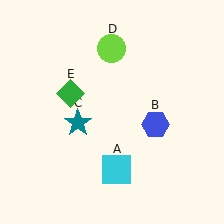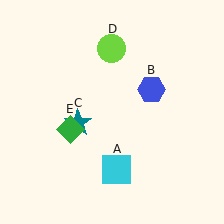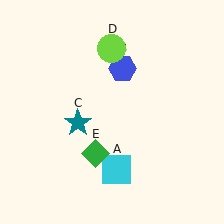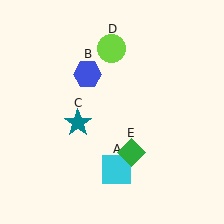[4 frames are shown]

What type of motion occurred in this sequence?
The blue hexagon (object B), green diamond (object E) rotated counterclockwise around the center of the scene.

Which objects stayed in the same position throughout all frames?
Cyan square (object A) and teal star (object C) and lime circle (object D) remained stationary.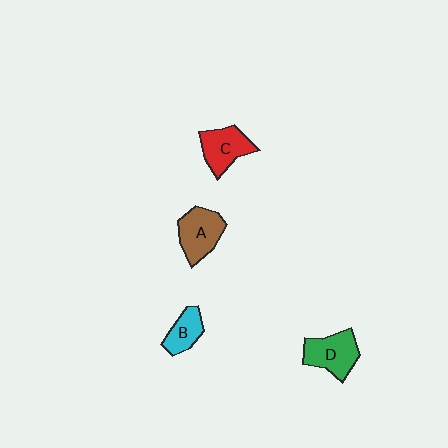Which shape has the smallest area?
Shape B (cyan).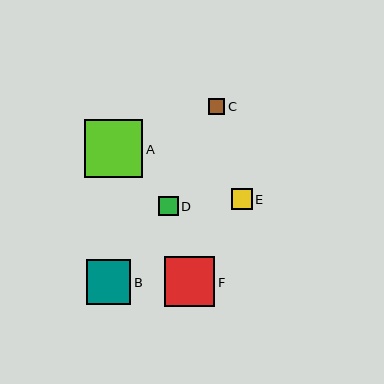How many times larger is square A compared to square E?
Square A is approximately 2.8 times the size of square E.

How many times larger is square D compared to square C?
Square D is approximately 1.2 times the size of square C.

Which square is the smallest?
Square C is the smallest with a size of approximately 16 pixels.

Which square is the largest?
Square A is the largest with a size of approximately 58 pixels.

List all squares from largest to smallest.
From largest to smallest: A, F, B, E, D, C.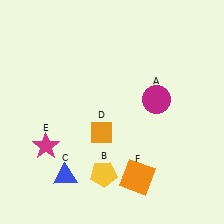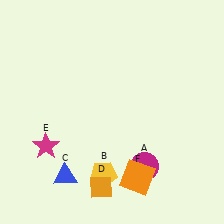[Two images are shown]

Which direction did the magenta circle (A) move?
The magenta circle (A) moved down.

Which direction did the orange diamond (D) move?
The orange diamond (D) moved down.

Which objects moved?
The objects that moved are: the magenta circle (A), the orange diamond (D).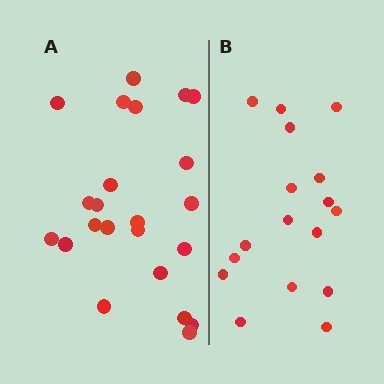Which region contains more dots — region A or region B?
Region A (the left region) has more dots.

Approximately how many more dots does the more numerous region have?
Region A has about 6 more dots than region B.